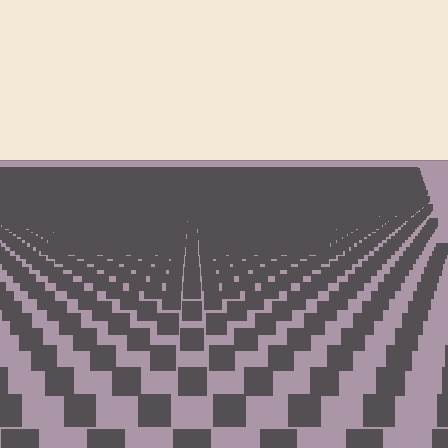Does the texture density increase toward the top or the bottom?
Density increases toward the top.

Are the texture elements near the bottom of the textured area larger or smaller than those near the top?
Larger. Near the bottom, elements are closer to the viewer and appear at a bigger on-screen size.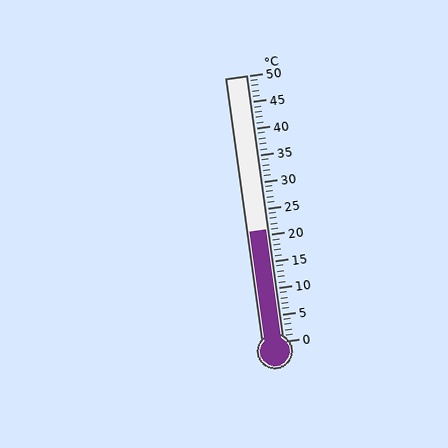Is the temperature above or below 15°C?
The temperature is above 15°C.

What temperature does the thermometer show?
The thermometer shows approximately 21°C.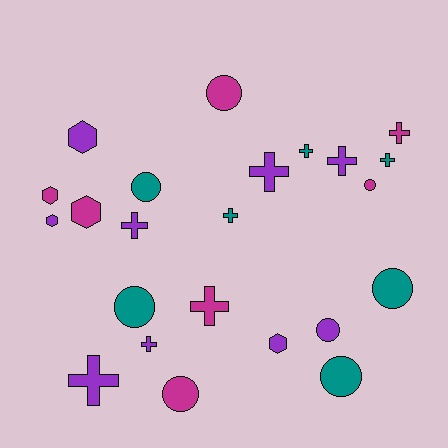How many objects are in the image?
There are 23 objects.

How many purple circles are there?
There is 1 purple circle.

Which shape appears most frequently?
Cross, with 10 objects.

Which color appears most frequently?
Purple, with 9 objects.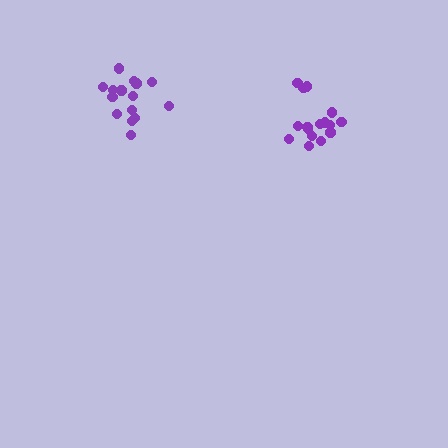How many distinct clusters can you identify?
There are 2 distinct clusters.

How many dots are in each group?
Group 1: 15 dots, Group 2: 16 dots (31 total).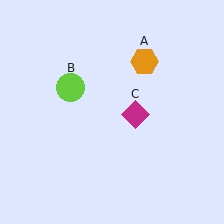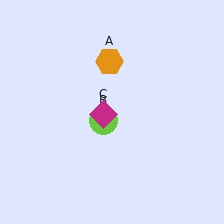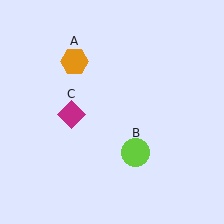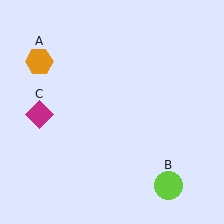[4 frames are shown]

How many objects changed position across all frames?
3 objects changed position: orange hexagon (object A), lime circle (object B), magenta diamond (object C).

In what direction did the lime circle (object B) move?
The lime circle (object B) moved down and to the right.